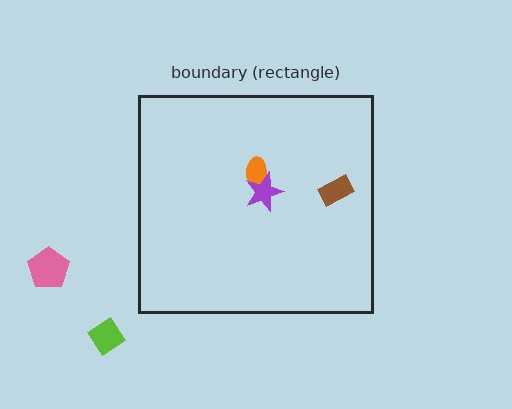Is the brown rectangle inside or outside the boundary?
Inside.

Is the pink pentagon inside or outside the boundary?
Outside.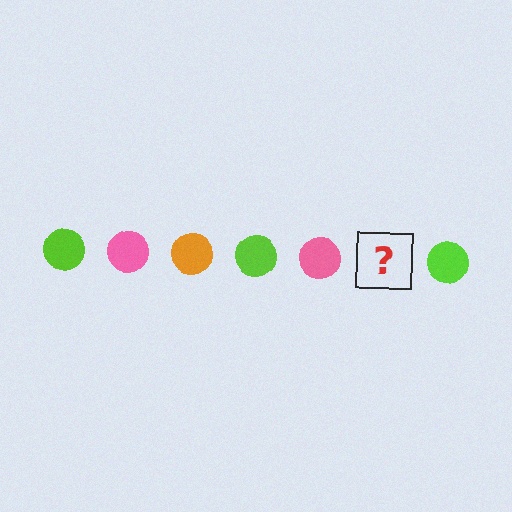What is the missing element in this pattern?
The missing element is an orange circle.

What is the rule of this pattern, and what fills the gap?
The rule is that the pattern cycles through lime, pink, orange circles. The gap should be filled with an orange circle.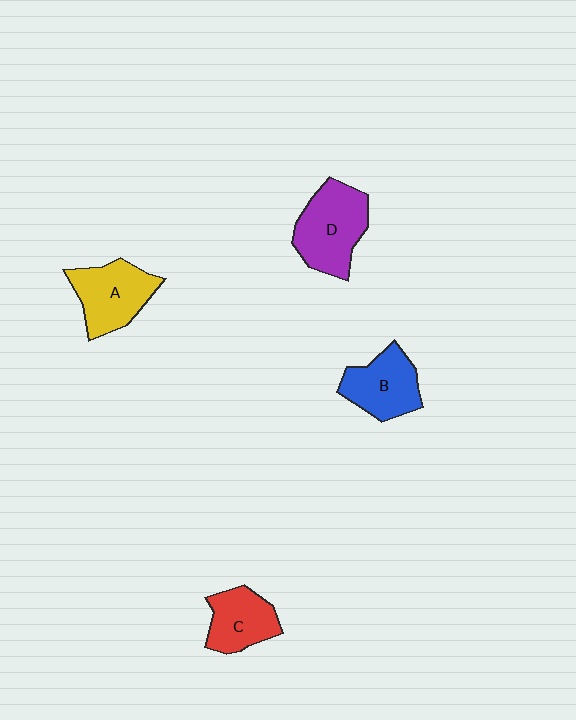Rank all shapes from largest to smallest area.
From largest to smallest: D (purple), A (yellow), B (blue), C (red).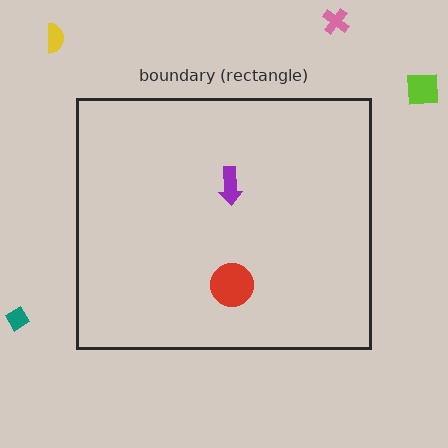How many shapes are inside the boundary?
2 inside, 4 outside.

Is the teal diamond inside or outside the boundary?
Outside.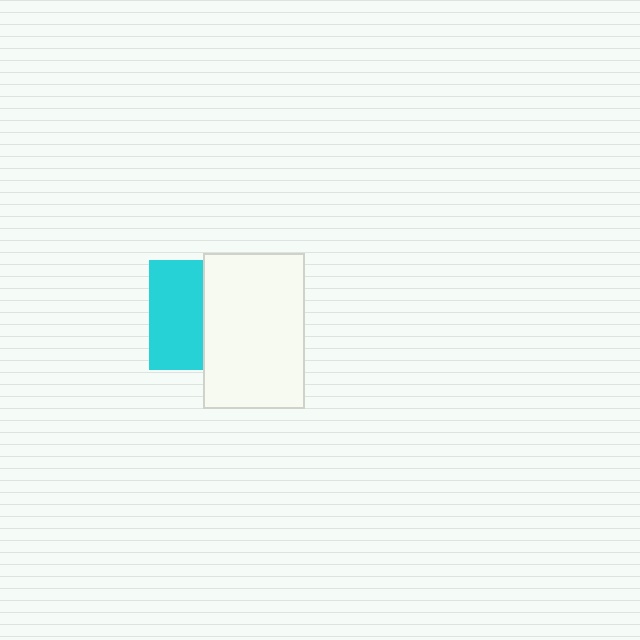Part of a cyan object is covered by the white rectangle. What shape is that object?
It is a square.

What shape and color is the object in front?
The object in front is a white rectangle.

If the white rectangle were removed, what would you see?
You would see the complete cyan square.